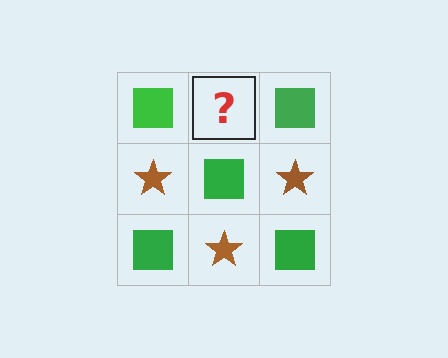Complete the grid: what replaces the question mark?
The question mark should be replaced with a brown star.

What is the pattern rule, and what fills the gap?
The rule is that it alternates green square and brown star in a checkerboard pattern. The gap should be filled with a brown star.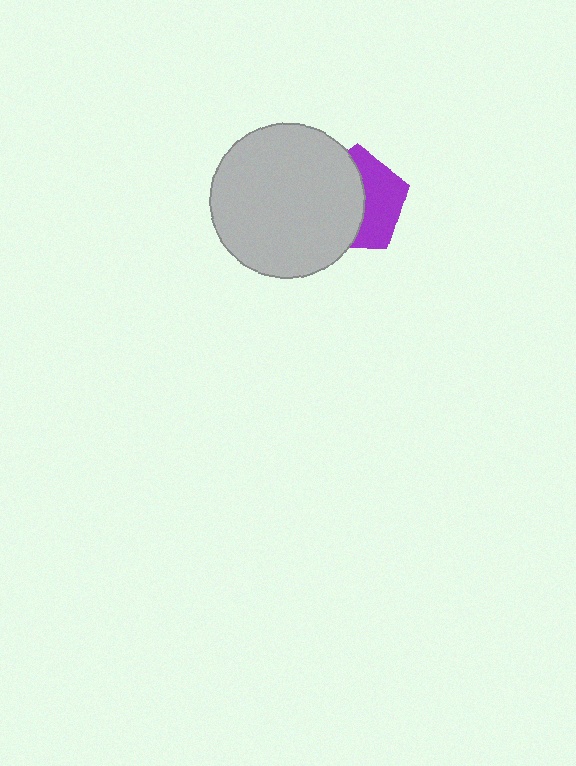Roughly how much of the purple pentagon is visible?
A small part of it is visible (roughly 44%).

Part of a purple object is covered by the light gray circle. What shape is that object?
It is a pentagon.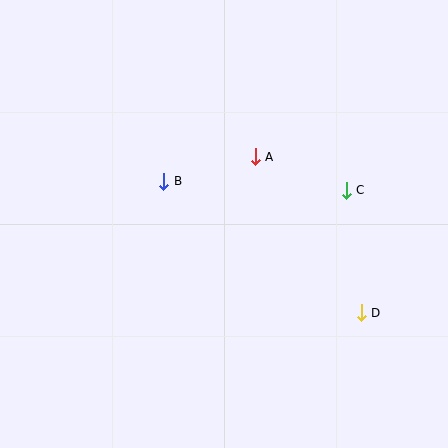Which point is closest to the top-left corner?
Point B is closest to the top-left corner.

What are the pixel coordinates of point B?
Point B is at (164, 181).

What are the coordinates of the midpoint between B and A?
The midpoint between B and A is at (209, 169).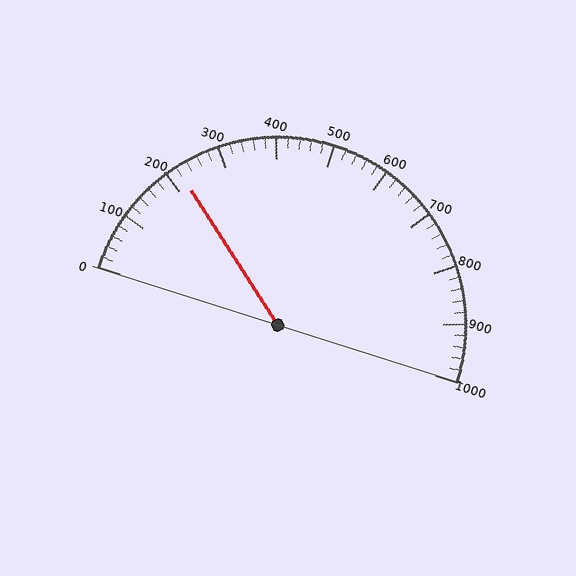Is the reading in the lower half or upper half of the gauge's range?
The reading is in the lower half of the range (0 to 1000).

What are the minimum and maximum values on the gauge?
The gauge ranges from 0 to 1000.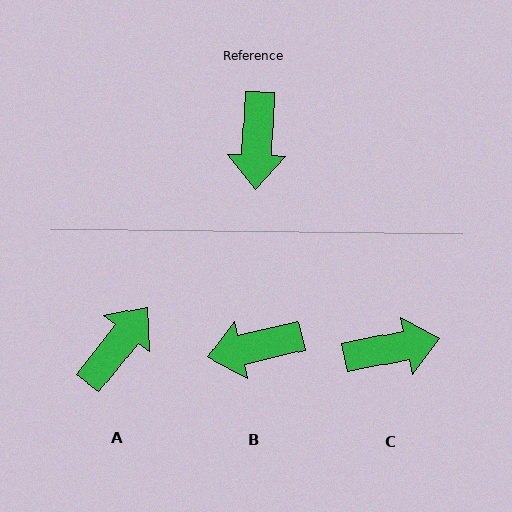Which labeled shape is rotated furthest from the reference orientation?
A, about 144 degrees away.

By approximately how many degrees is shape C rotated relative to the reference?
Approximately 104 degrees counter-clockwise.